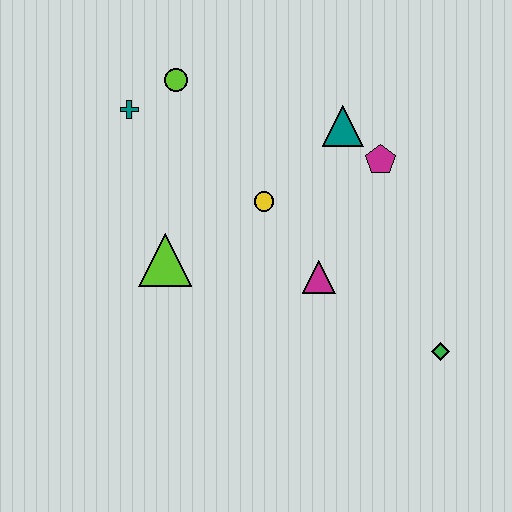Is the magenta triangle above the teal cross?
No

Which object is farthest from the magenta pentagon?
The teal cross is farthest from the magenta pentagon.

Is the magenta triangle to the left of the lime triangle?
No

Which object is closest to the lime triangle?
The yellow circle is closest to the lime triangle.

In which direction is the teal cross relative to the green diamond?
The teal cross is to the left of the green diamond.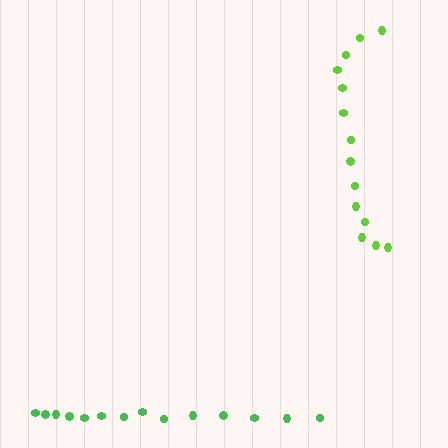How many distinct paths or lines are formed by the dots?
There are 2 distinct paths.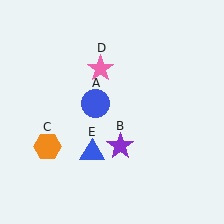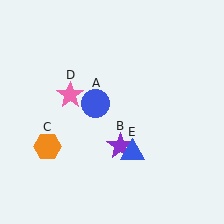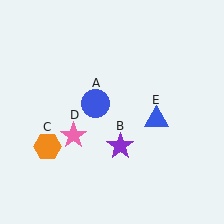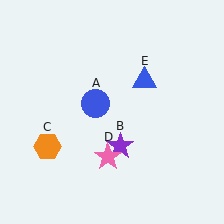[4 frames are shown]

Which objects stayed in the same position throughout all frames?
Blue circle (object A) and purple star (object B) and orange hexagon (object C) remained stationary.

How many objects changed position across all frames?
2 objects changed position: pink star (object D), blue triangle (object E).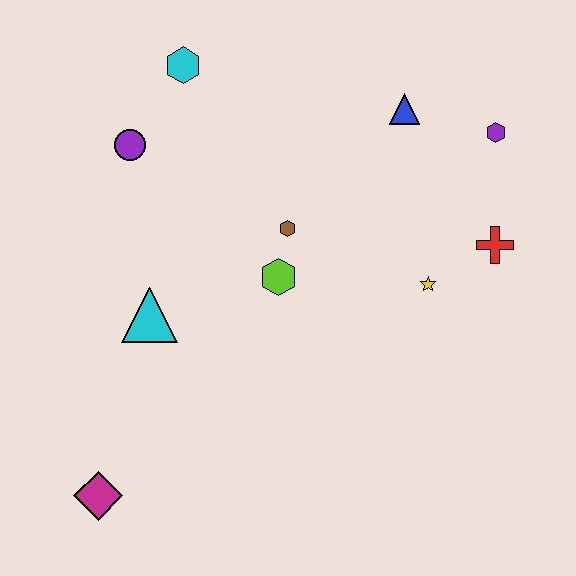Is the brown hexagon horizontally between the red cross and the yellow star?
No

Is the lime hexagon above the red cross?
No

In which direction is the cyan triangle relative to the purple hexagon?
The cyan triangle is to the left of the purple hexagon.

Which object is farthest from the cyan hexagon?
The magenta diamond is farthest from the cyan hexagon.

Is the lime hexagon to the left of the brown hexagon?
Yes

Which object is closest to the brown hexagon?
The lime hexagon is closest to the brown hexagon.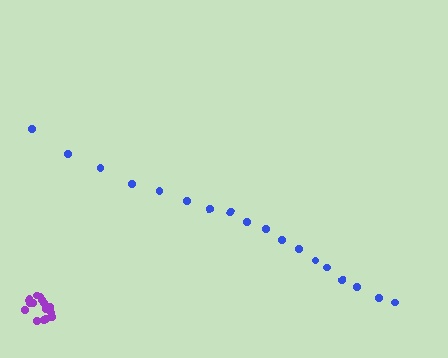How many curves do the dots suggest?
There are 2 distinct paths.